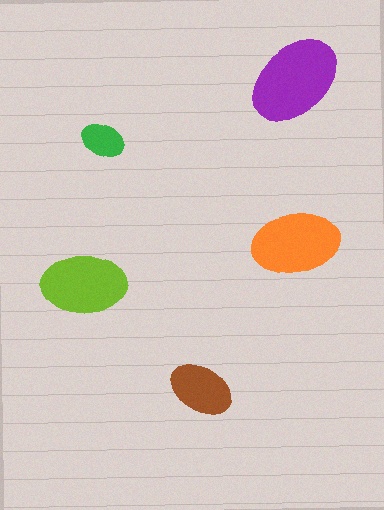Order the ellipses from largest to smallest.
the purple one, the orange one, the lime one, the brown one, the green one.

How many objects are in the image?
There are 5 objects in the image.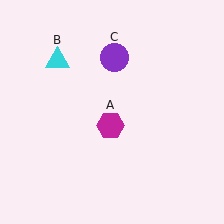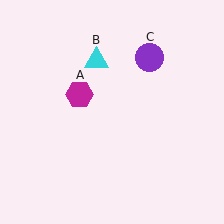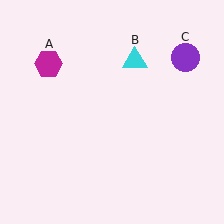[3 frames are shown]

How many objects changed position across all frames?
3 objects changed position: magenta hexagon (object A), cyan triangle (object B), purple circle (object C).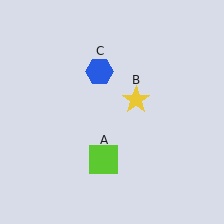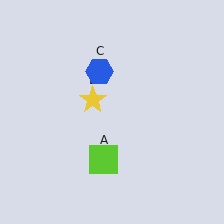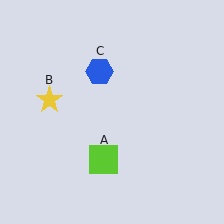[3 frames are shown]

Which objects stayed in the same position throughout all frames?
Lime square (object A) and blue hexagon (object C) remained stationary.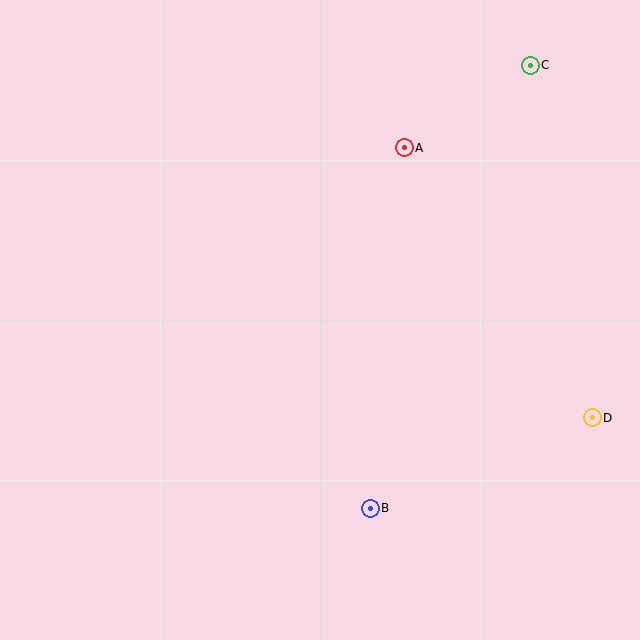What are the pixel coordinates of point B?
Point B is at (370, 508).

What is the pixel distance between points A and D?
The distance between A and D is 329 pixels.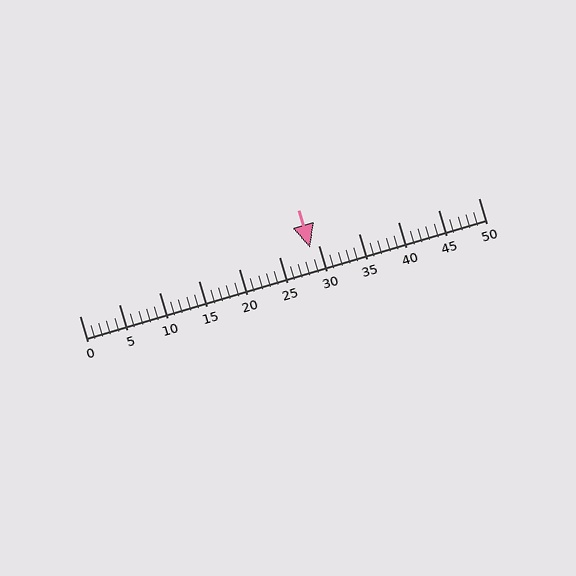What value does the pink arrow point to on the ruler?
The pink arrow points to approximately 29.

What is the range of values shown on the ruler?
The ruler shows values from 0 to 50.